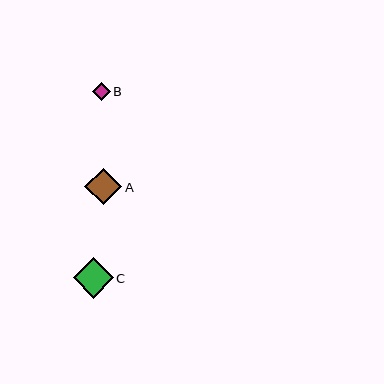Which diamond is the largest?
Diamond C is the largest with a size of approximately 40 pixels.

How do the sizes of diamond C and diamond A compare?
Diamond C and diamond A are approximately the same size.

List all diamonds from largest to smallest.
From largest to smallest: C, A, B.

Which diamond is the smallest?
Diamond B is the smallest with a size of approximately 18 pixels.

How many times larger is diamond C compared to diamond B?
Diamond C is approximately 2.3 times the size of diamond B.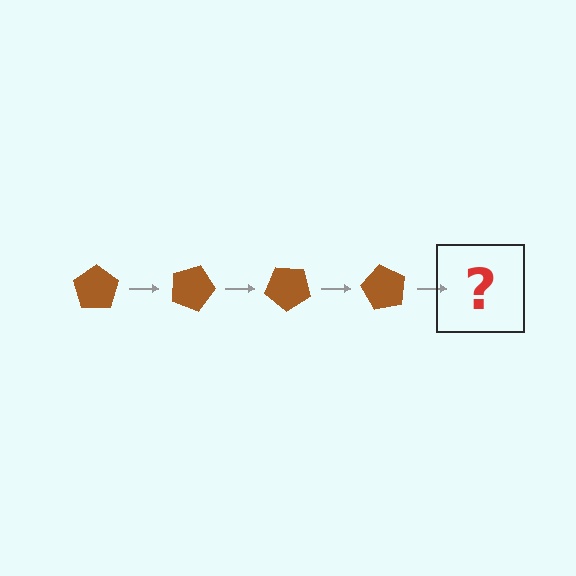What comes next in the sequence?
The next element should be a brown pentagon rotated 80 degrees.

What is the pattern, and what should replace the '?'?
The pattern is that the pentagon rotates 20 degrees each step. The '?' should be a brown pentagon rotated 80 degrees.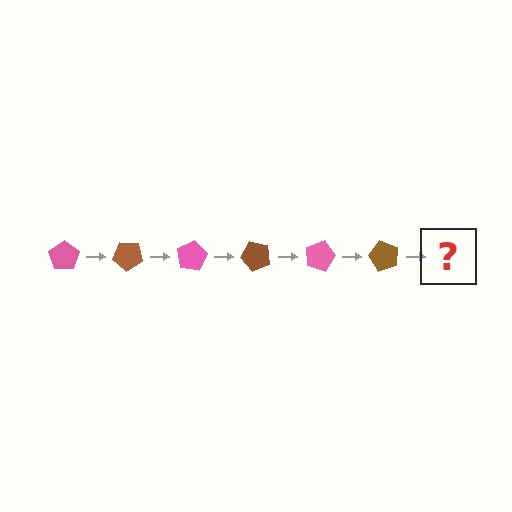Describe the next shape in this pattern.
It should be a pink pentagon, rotated 240 degrees from the start.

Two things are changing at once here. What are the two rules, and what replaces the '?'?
The two rules are that it rotates 40 degrees each step and the color cycles through pink and brown. The '?' should be a pink pentagon, rotated 240 degrees from the start.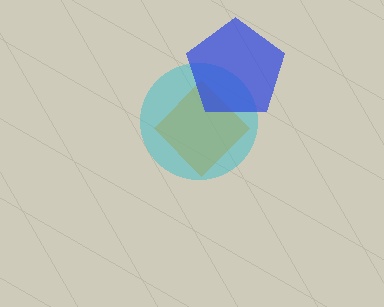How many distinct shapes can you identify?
There are 3 distinct shapes: an orange diamond, a cyan circle, a blue pentagon.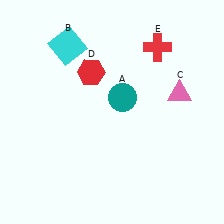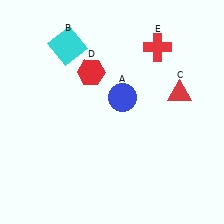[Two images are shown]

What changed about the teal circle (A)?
In Image 1, A is teal. In Image 2, it changed to blue.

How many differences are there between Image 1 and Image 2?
There are 2 differences between the two images.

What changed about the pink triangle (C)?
In Image 1, C is pink. In Image 2, it changed to red.